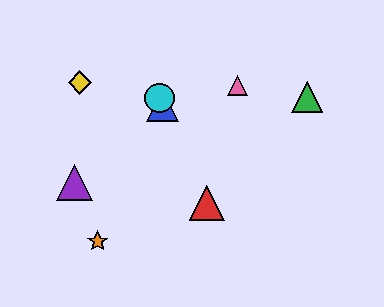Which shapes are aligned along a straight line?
The red triangle, the blue triangle, the cyan circle are aligned along a straight line.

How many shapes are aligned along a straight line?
3 shapes (the red triangle, the blue triangle, the cyan circle) are aligned along a straight line.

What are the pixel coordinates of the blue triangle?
The blue triangle is at (163, 105).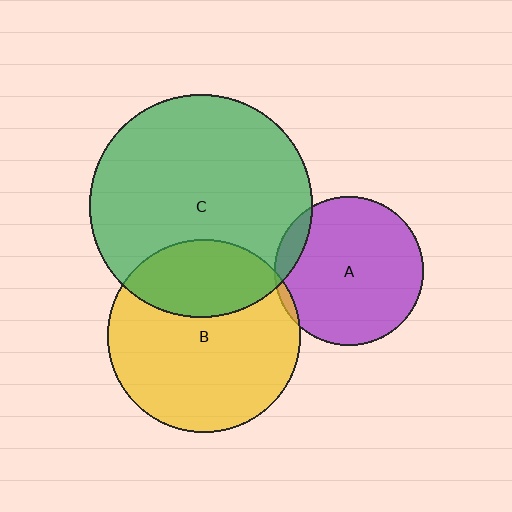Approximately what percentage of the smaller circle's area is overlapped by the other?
Approximately 10%.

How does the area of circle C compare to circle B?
Approximately 1.3 times.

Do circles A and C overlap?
Yes.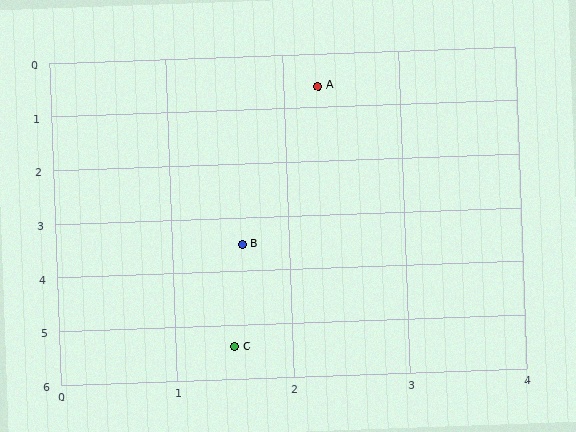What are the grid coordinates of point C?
Point C is at approximately (1.5, 5.4).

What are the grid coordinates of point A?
Point A is at approximately (2.3, 0.6).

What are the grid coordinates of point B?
Point B is at approximately (1.6, 3.5).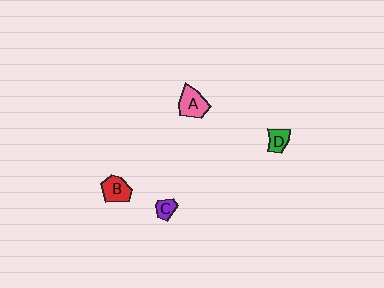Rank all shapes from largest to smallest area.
From largest to smallest: A (pink), B (red), D (green), C (purple).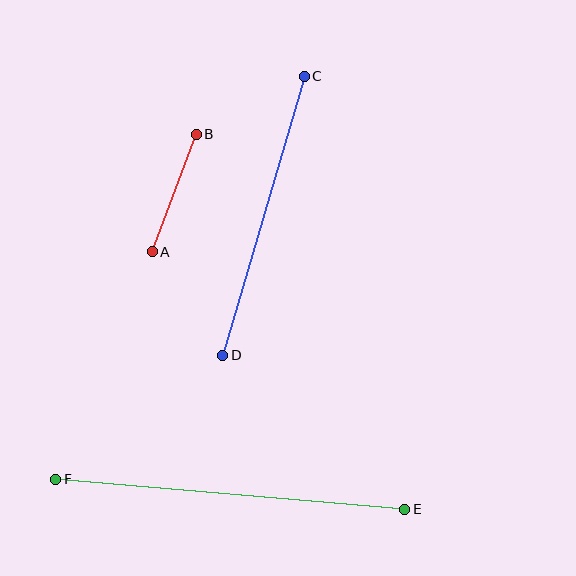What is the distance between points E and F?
The distance is approximately 351 pixels.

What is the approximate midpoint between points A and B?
The midpoint is at approximately (174, 193) pixels.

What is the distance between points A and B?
The distance is approximately 125 pixels.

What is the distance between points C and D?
The distance is approximately 291 pixels.